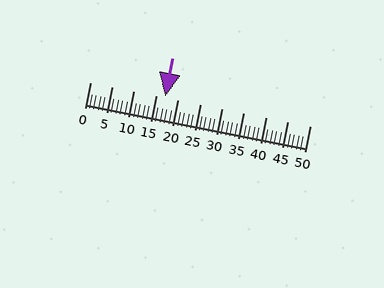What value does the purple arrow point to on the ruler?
The purple arrow points to approximately 17.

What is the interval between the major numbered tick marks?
The major tick marks are spaced 5 units apart.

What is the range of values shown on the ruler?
The ruler shows values from 0 to 50.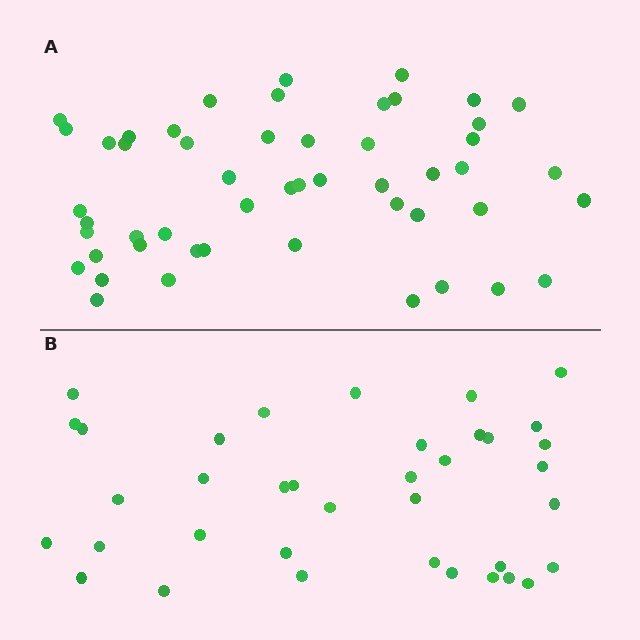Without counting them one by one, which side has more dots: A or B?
Region A (the top region) has more dots.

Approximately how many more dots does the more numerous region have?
Region A has approximately 15 more dots than region B.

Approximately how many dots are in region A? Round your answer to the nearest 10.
About 50 dots. (The exact count is 51, which rounds to 50.)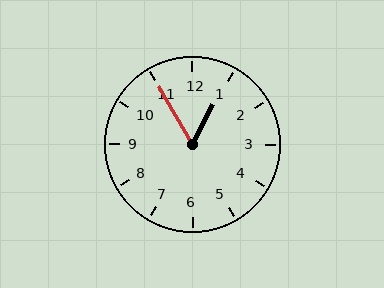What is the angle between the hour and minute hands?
Approximately 58 degrees.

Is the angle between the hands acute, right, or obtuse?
It is acute.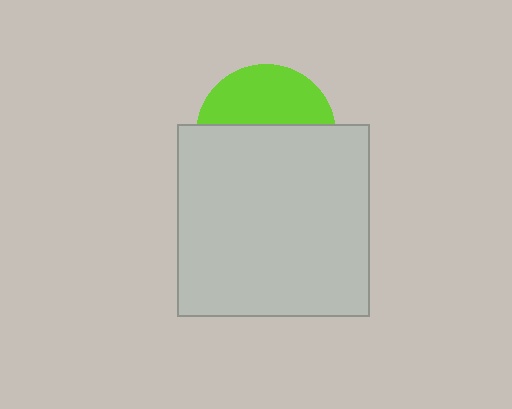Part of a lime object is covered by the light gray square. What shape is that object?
It is a circle.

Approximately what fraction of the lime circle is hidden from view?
Roughly 60% of the lime circle is hidden behind the light gray square.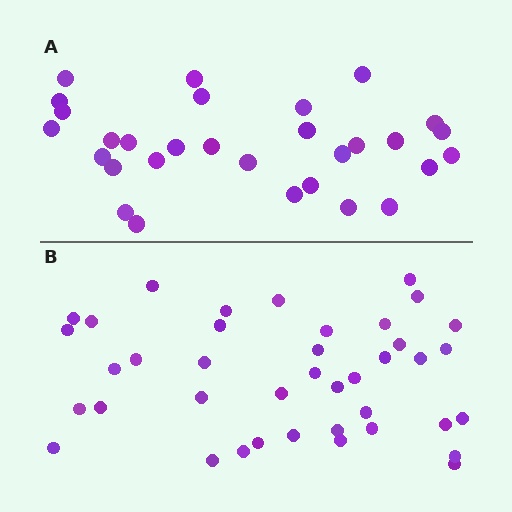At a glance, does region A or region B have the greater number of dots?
Region B (the bottom region) has more dots.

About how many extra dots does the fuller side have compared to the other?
Region B has roughly 10 or so more dots than region A.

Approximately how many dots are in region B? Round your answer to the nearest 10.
About 40 dots.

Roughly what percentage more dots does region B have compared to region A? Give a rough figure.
About 35% more.